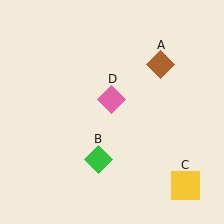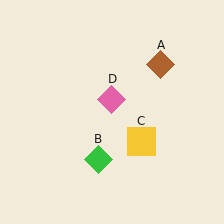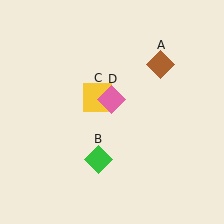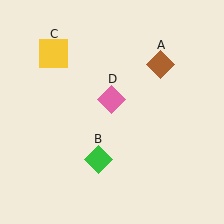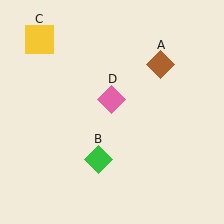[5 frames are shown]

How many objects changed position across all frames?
1 object changed position: yellow square (object C).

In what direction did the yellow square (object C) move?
The yellow square (object C) moved up and to the left.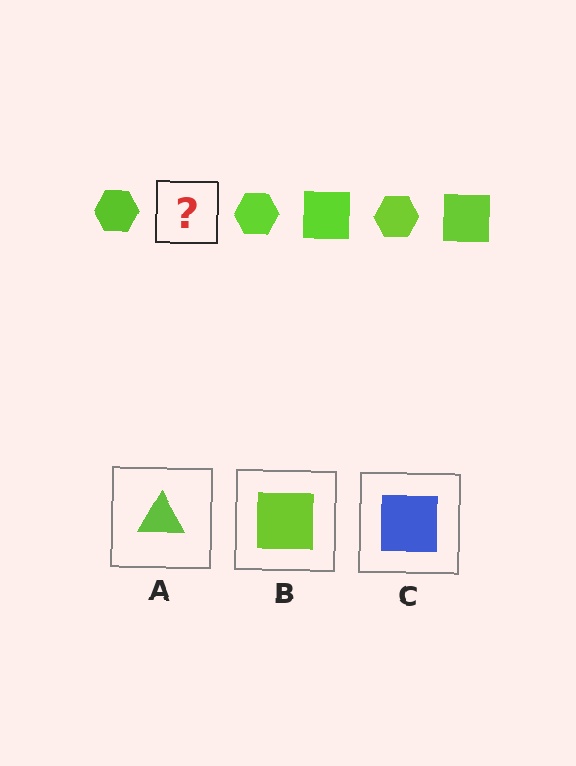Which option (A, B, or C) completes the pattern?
B.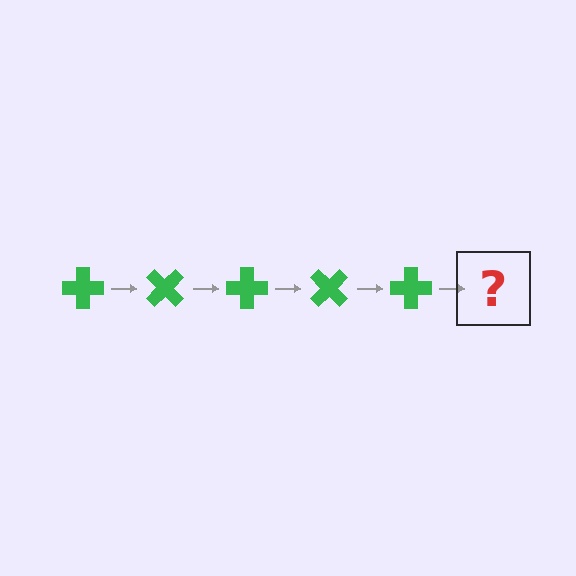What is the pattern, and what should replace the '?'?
The pattern is that the cross rotates 45 degrees each step. The '?' should be a green cross rotated 225 degrees.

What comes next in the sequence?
The next element should be a green cross rotated 225 degrees.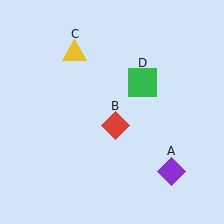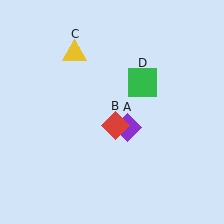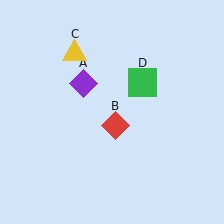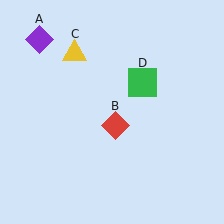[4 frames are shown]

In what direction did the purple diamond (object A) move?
The purple diamond (object A) moved up and to the left.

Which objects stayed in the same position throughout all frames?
Red diamond (object B) and yellow triangle (object C) and green square (object D) remained stationary.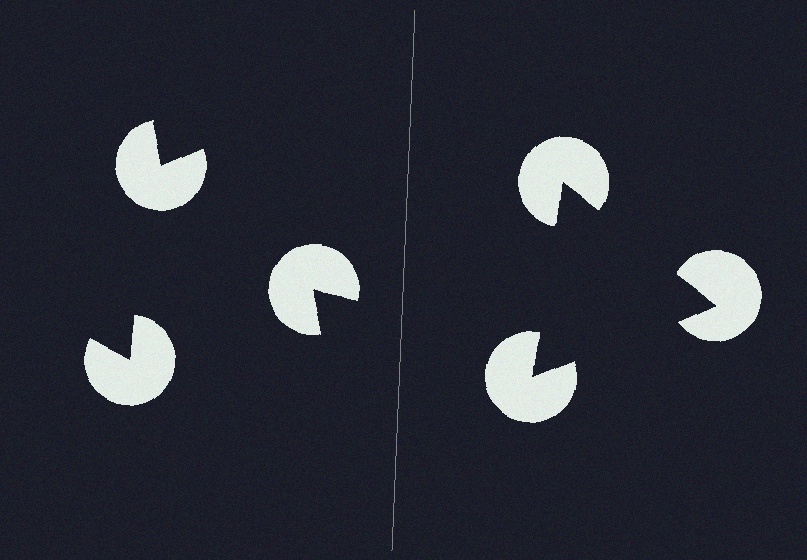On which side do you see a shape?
An illusory triangle appears on the right side. On the left side the wedge cuts are rotated, so no coherent shape forms.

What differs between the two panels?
The pac-man discs are positioned identically on both sides; only the wedge orientations differ. On the right they align to a triangle; on the left they are misaligned.